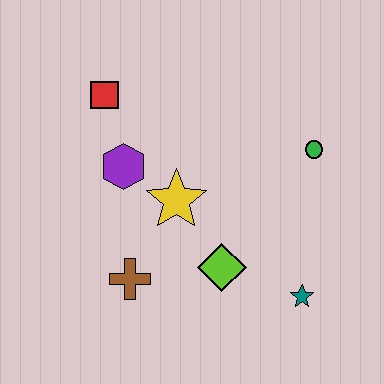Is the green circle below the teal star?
No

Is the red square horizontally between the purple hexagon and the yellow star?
No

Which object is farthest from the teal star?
The red square is farthest from the teal star.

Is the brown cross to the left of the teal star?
Yes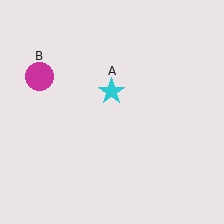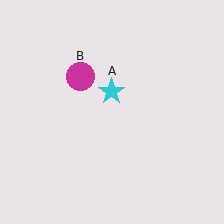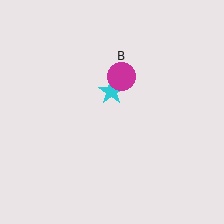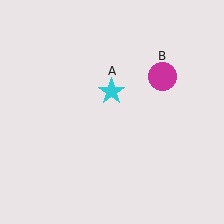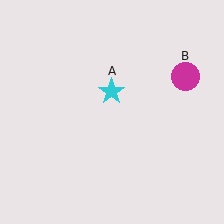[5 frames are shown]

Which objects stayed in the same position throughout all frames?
Cyan star (object A) remained stationary.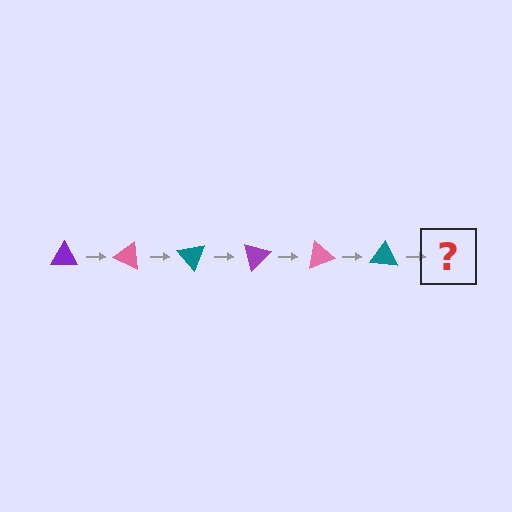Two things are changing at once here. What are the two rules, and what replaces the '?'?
The two rules are that it rotates 25 degrees each step and the color cycles through purple, pink, and teal. The '?' should be a purple triangle, rotated 150 degrees from the start.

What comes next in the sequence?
The next element should be a purple triangle, rotated 150 degrees from the start.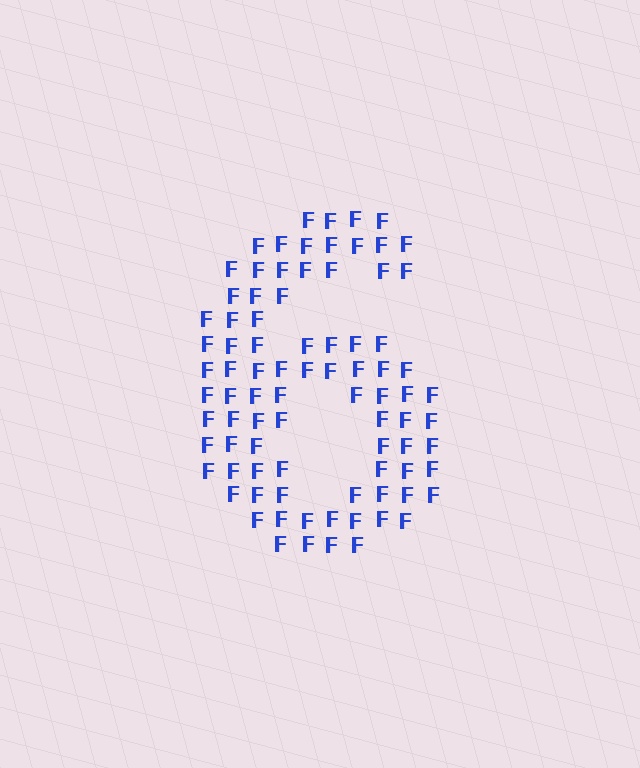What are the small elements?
The small elements are letter F's.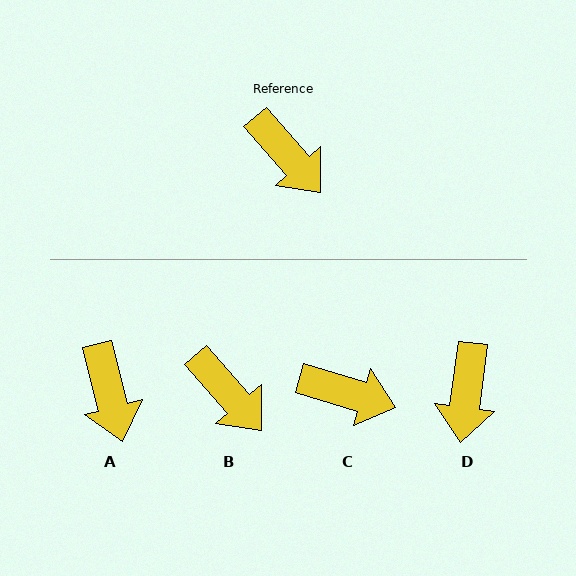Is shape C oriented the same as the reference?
No, it is off by about 32 degrees.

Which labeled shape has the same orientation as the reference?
B.